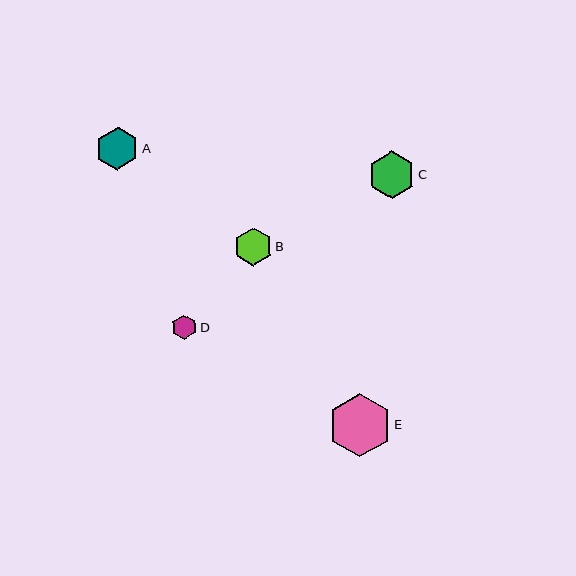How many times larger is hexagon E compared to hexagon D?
Hexagon E is approximately 2.6 times the size of hexagon D.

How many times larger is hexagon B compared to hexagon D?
Hexagon B is approximately 1.6 times the size of hexagon D.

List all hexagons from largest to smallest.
From largest to smallest: E, C, A, B, D.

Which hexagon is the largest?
Hexagon E is the largest with a size of approximately 63 pixels.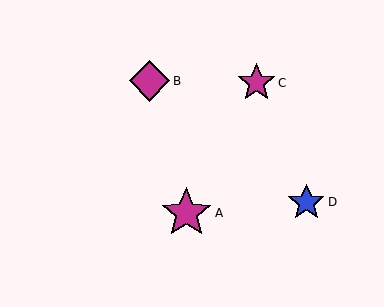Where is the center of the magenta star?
The center of the magenta star is at (256, 83).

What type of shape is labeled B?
Shape B is a magenta diamond.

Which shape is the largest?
The magenta star (labeled A) is the largest.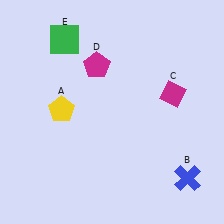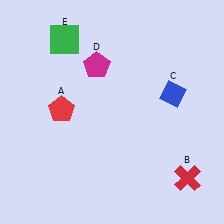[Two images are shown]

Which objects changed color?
A changed from yellow to red. B changed from blue to red. C changed from magenta to blue.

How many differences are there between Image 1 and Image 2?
There are 3 differences between the two images.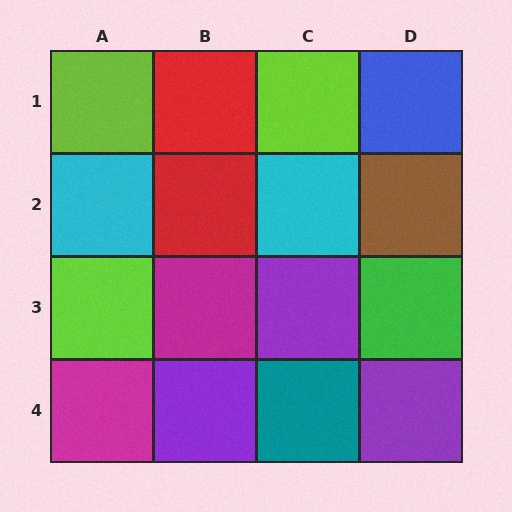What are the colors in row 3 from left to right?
Lime, magenta, purple, green.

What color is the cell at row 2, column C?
Cyan.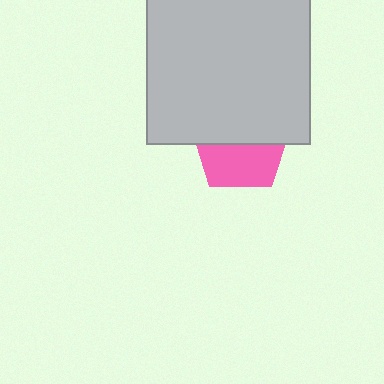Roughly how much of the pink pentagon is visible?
About half of it is visible (roughly 48%).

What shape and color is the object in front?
The object in front is a light gray rectangle.